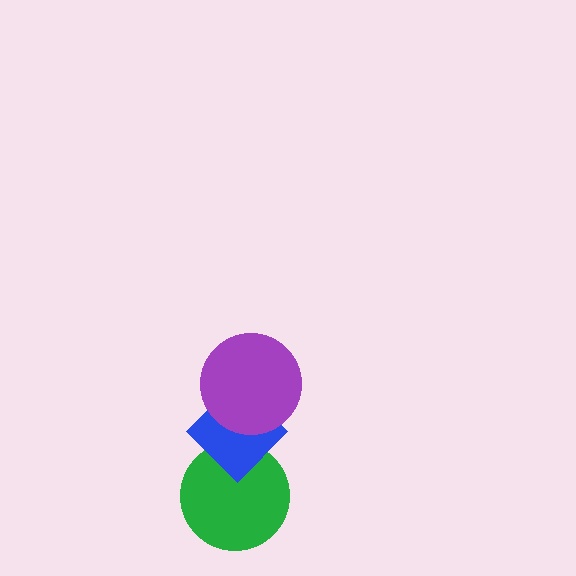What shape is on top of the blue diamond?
The purple circle is on top of the blue diamond.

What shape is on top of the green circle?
The blue diamond is on top of the green circle.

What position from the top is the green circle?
The green circle is 3rd from the top.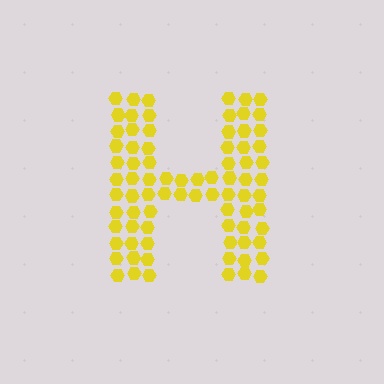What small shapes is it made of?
It is made of small hexagons.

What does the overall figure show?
The overall figure shows the letter H.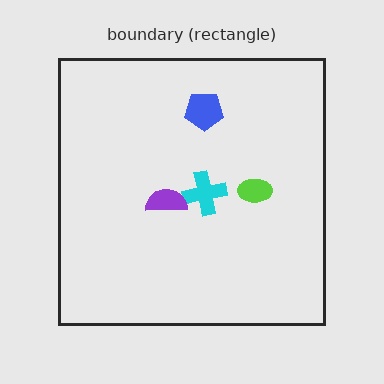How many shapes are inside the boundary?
4 inside, 0 outside.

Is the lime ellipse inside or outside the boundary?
Inside.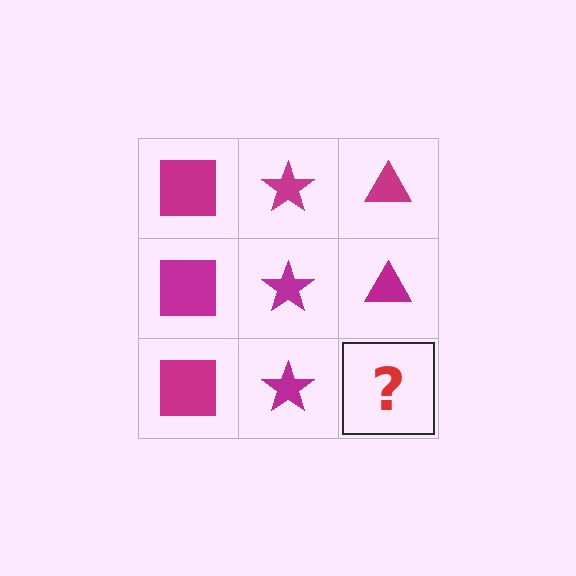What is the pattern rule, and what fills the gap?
The rule is that each column has a consistent shape. The gap should be filled with a magenta triangle.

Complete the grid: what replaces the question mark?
The question mark should be replaced with a magenta triangle.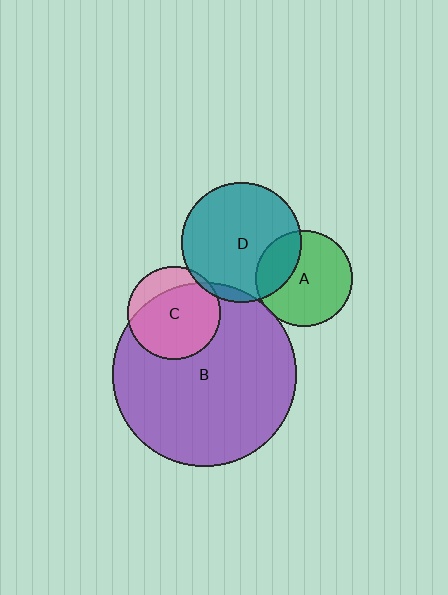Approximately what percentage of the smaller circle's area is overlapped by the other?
Approximately 30%.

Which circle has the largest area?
Circle B (purple).